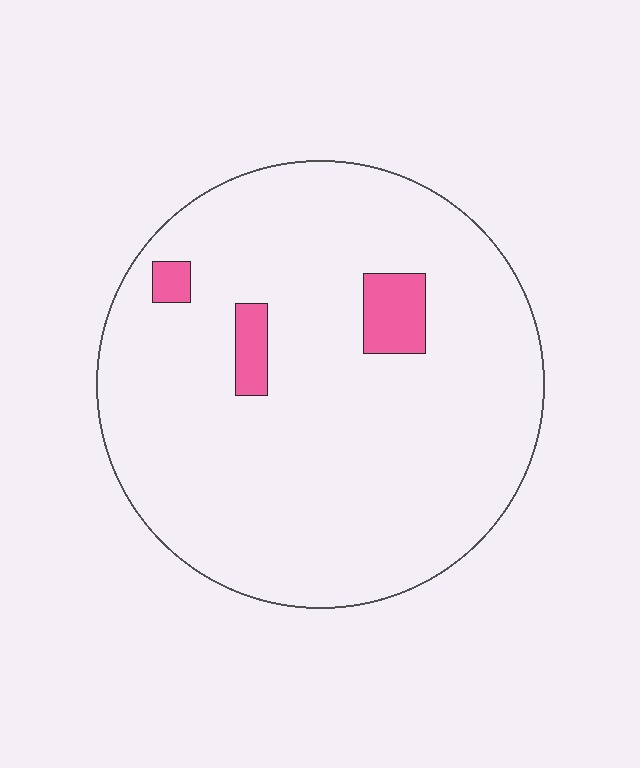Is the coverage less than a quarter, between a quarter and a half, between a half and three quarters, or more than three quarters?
Less than a quarter.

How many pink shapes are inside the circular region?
3.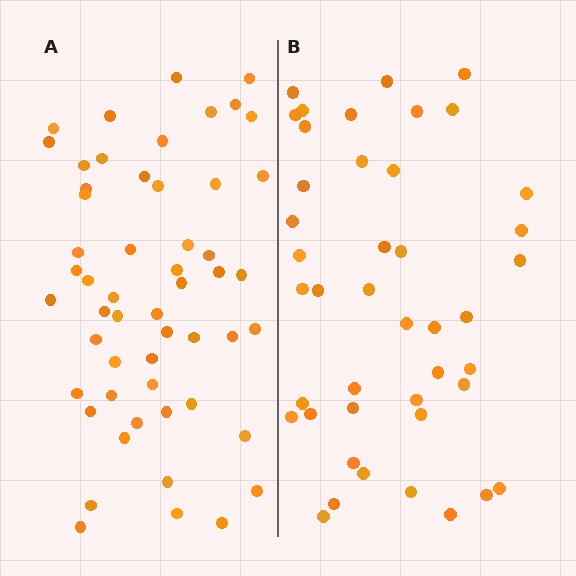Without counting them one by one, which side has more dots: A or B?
Region A (the left region) has more dots.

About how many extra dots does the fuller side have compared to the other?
Region A has roughly 12 or so more dots than region B.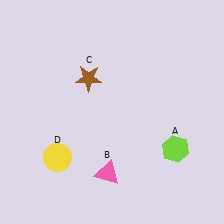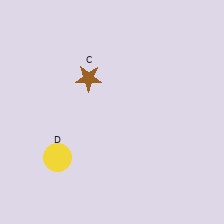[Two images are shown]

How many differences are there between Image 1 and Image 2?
There are 2 differences between the two images.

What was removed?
The pink triangle (B), the lime hexagon (A) were removed in Image 2.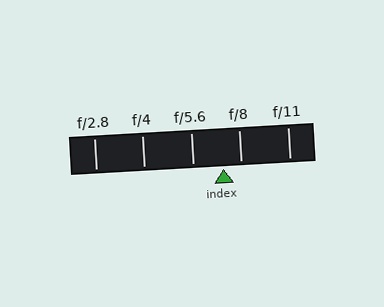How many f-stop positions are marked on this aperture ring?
There are 5 f-stop positions marked.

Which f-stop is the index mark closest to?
The index mark is closest to f/8.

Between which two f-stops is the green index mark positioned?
The index mark is between f/5.6 and f/8.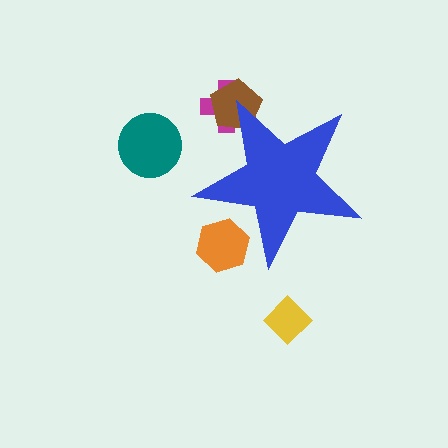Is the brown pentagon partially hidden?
Yes, the brown pentagon is partially hidden behind the blue star.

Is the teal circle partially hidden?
No, the teal circle is fully visible.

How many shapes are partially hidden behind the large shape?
3 shapes are partially hidden.